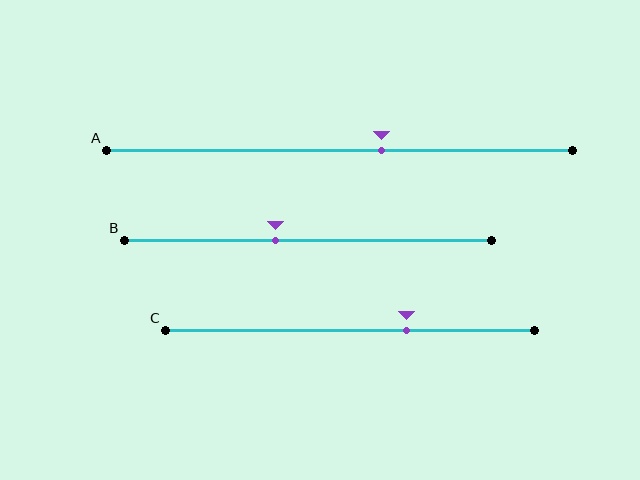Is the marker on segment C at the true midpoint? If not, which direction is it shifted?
No, the marker on segment C is shifted to the right by about 15% of the segment length.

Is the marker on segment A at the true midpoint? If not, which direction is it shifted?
No, the marker on segment A is shifted to the right by about 9% of the segment length.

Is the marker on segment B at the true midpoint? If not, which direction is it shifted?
No, the marker on segment B is shifted to the left by about 9% of the segment length.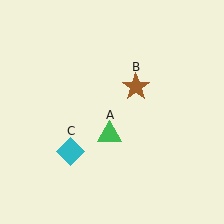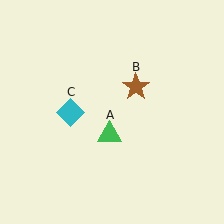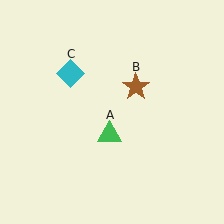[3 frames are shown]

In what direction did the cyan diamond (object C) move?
The cyan diamond (object C) moved up.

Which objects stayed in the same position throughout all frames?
Green triangle (object A) and brown star (object B) remained stationary.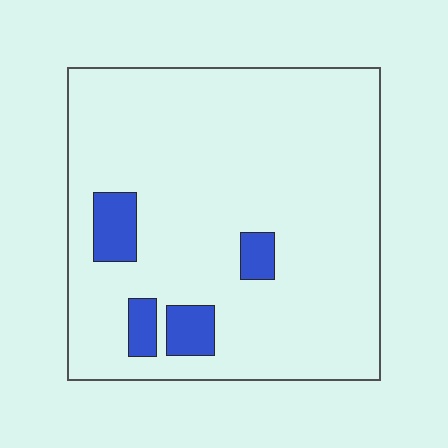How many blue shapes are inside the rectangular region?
4.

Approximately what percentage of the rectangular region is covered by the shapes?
Approximately 10%.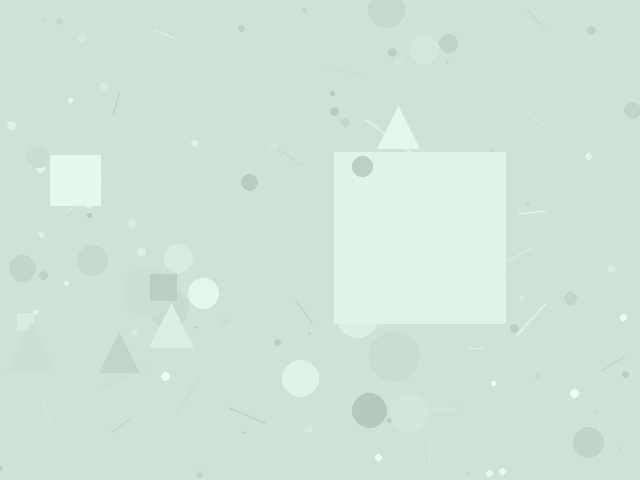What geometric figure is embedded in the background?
A square is embedded in the background.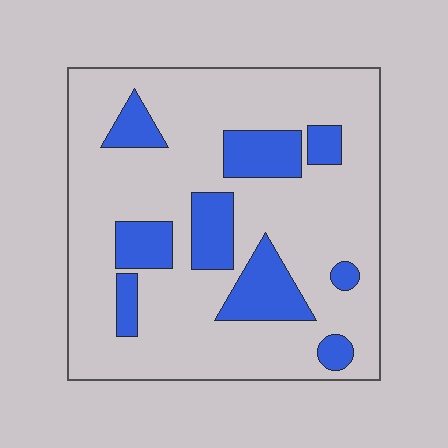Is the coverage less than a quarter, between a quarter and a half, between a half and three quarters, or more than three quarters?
Less than a quarter.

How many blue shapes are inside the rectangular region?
9.